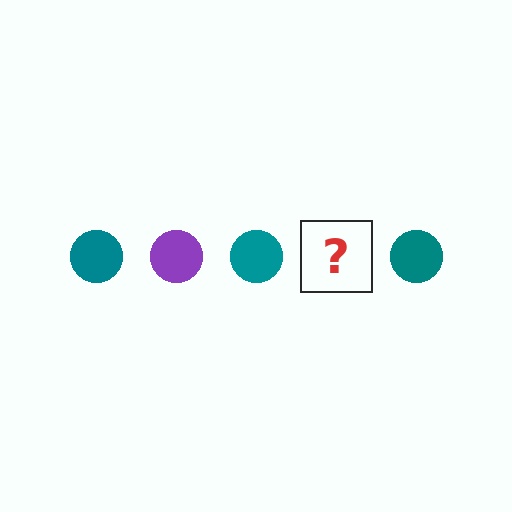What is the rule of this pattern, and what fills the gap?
The rule is that the pattern cycles through teal, purple circles. The gap should be filled with a purple circle.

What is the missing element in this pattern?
The missing element is a purple circle.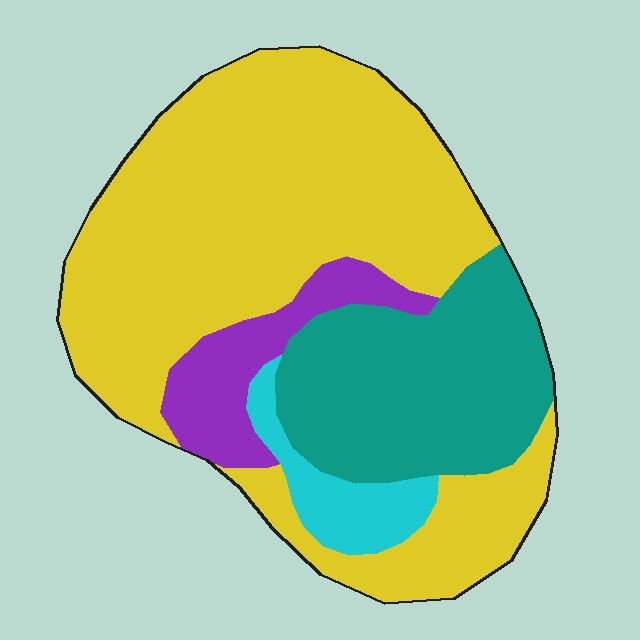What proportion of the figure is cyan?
Cyan covers roughly 5% of the figure.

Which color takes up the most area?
Yellow, at roughly 60%.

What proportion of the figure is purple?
Purple covers roughly 10% of the figure.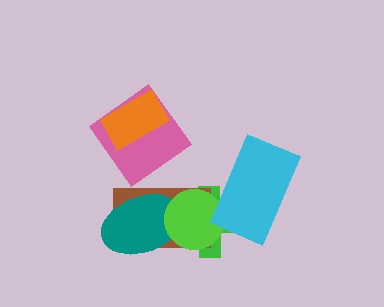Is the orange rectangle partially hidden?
No, no other shape covers it.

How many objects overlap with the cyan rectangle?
2 objects overlap with the cyan rectangle.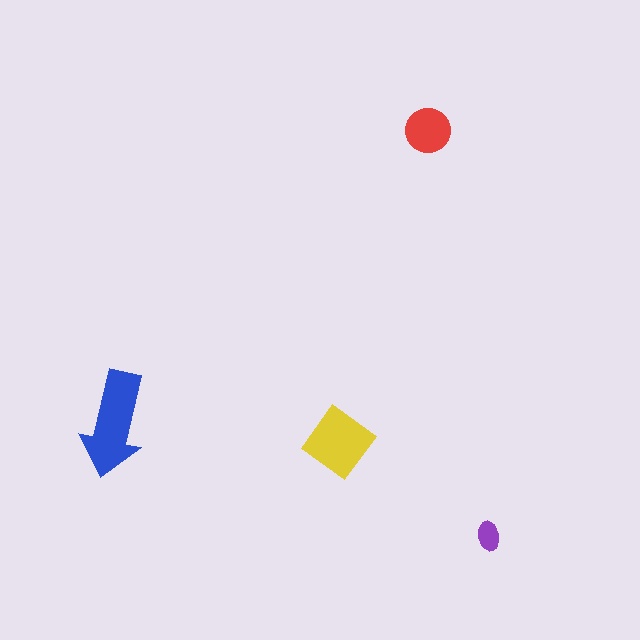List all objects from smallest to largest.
The purple ellipse, the red circle, the yellow diamond, the blue arrow.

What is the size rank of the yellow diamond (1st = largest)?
2nd.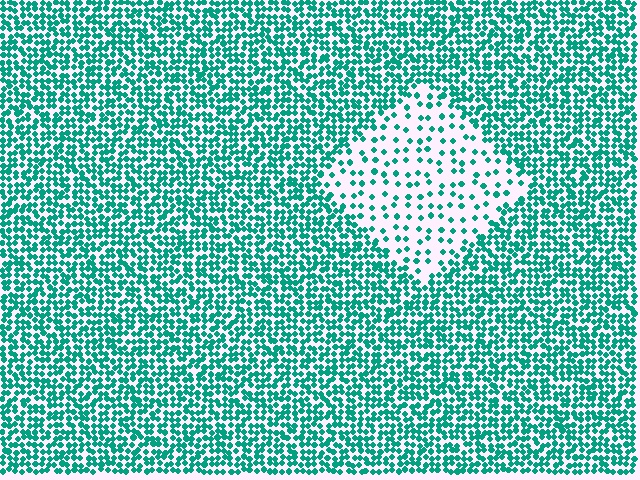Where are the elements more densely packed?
The elements are more densely packed outside the diamond boundary.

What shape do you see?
I see a diamond.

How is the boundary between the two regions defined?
The boundary is defined by a change in element density (approximately 3.0x ratio). All elements are the same color, size, and shape.